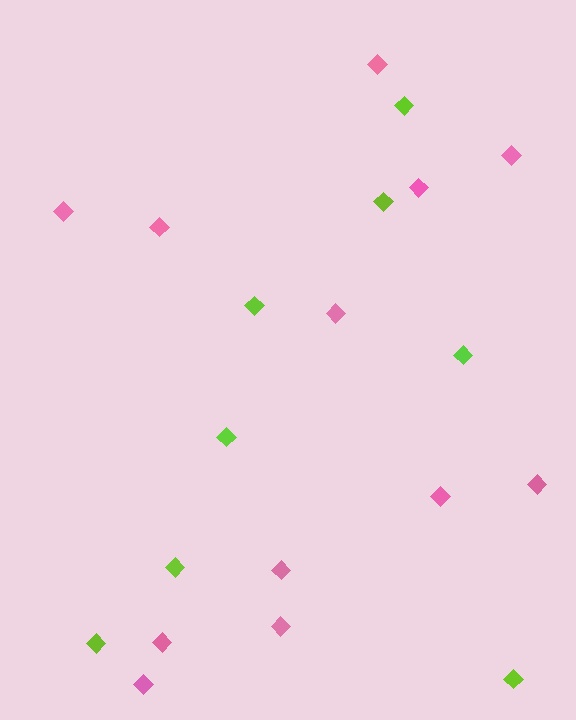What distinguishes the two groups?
There are 2 groups: one group of lime diamonds (8) and one group of pink diamonds (12).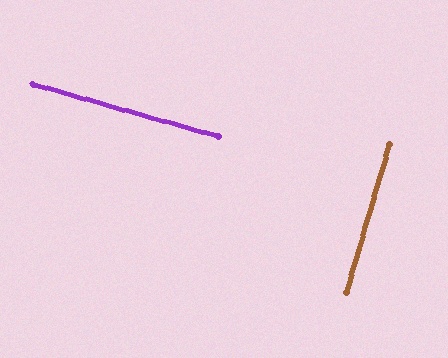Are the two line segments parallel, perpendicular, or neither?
Perpendicular — they meet at approximately 90°.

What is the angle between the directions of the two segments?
Approximately 90 degrees.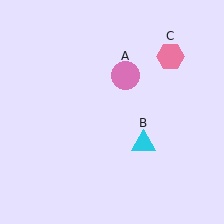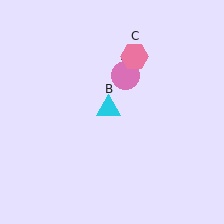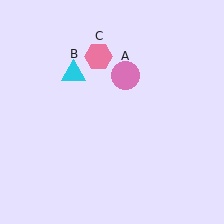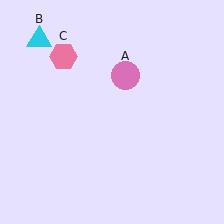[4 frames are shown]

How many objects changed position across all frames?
2 objects changed position: cyan triangle (object B), pink hexagon (object C).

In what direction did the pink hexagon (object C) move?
The pink hexagon (object C) moved left.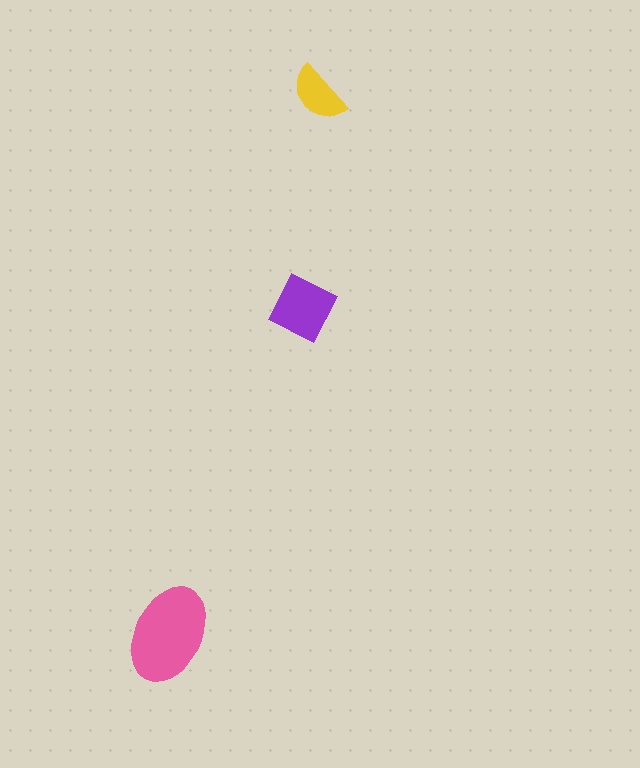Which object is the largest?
The pink ellipse.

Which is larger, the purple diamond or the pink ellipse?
The pink ellipse.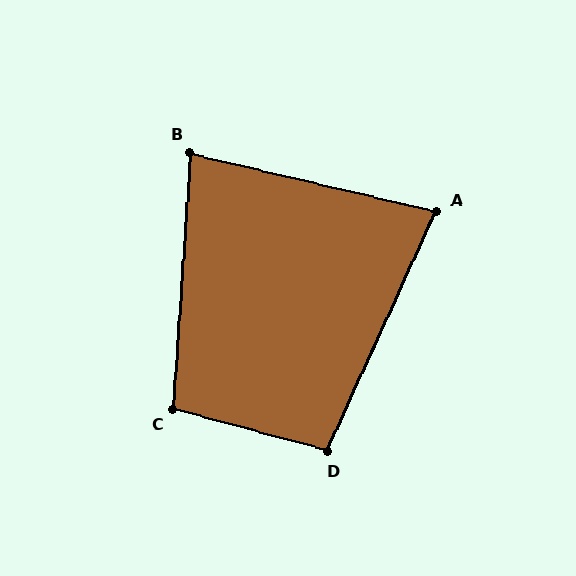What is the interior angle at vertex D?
Approximately 100 degrees (obtuse).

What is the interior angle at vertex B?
Approximately 80 degrees (acute).